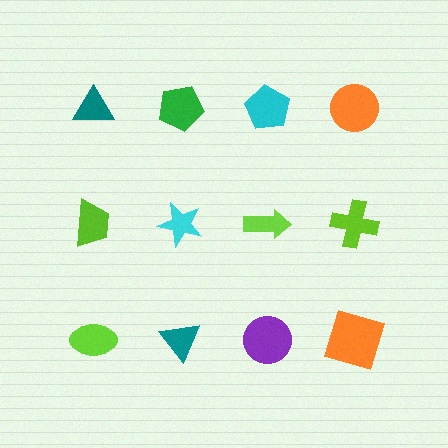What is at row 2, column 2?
A cyan star.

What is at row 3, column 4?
An orange square.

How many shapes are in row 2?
4 shapes.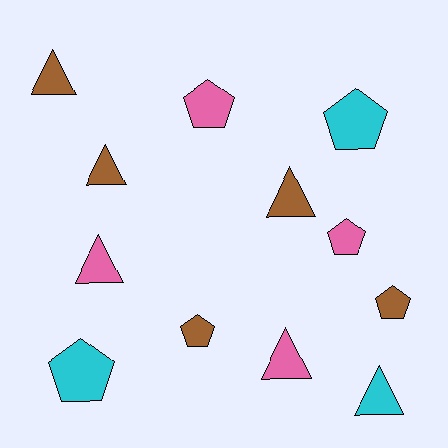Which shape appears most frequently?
Triangle, with 6 objects.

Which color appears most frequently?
Brown, with 5 objects.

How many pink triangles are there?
There are 2 pink triangles.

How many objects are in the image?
There are 12 objects.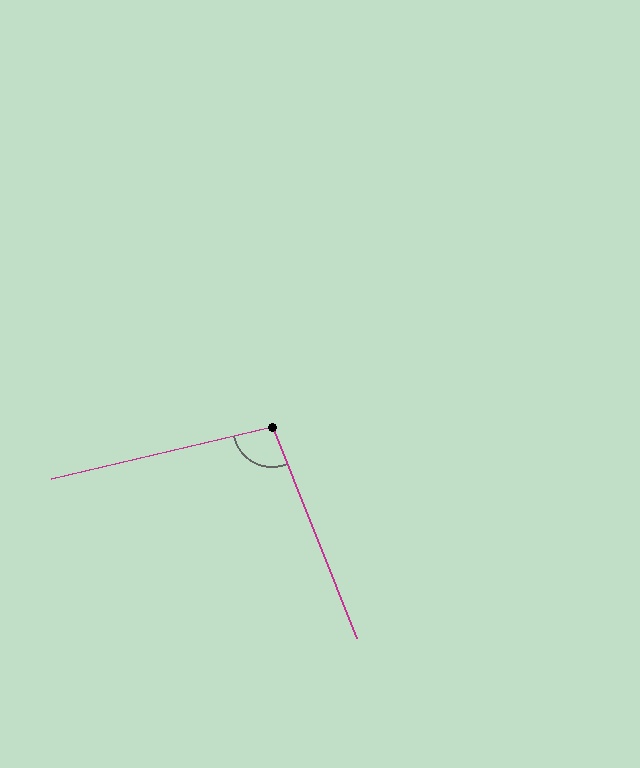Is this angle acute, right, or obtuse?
It is obtuse.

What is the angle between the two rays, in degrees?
Approximately 98 degrees.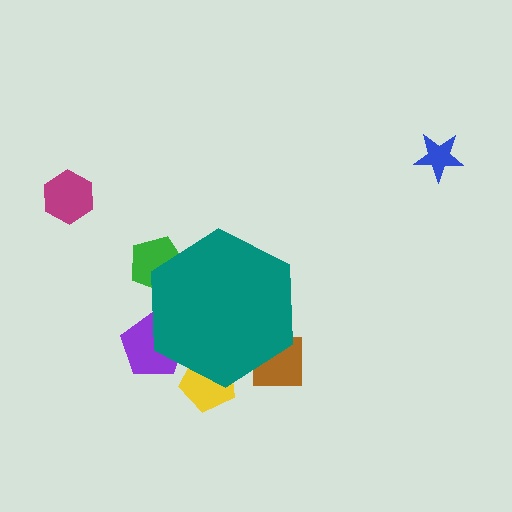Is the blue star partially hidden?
No, the blue star is fully visible.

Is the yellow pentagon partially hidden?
Yes, the yellow pentagon is partially hidden behind the teal hexagon.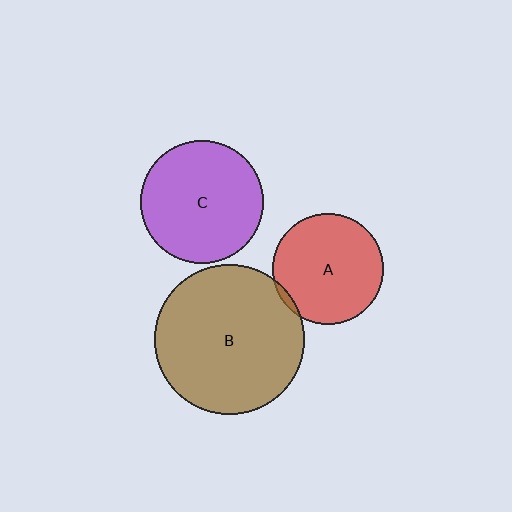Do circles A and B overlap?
Yes.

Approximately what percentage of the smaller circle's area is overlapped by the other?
Approximately 5%.